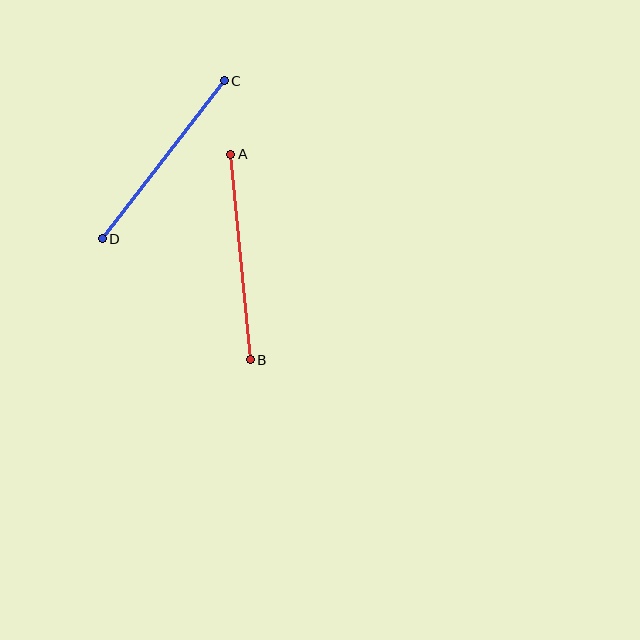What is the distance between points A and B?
The distance is approximately 206 pixels.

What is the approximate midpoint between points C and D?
The midpoint is at approximately (163, 160) pixels.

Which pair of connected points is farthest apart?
Points A and B are farthest apart.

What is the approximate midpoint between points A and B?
The midpoint is at approximately (241, 257) pixels.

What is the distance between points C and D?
The distance is approximately 200 pixels.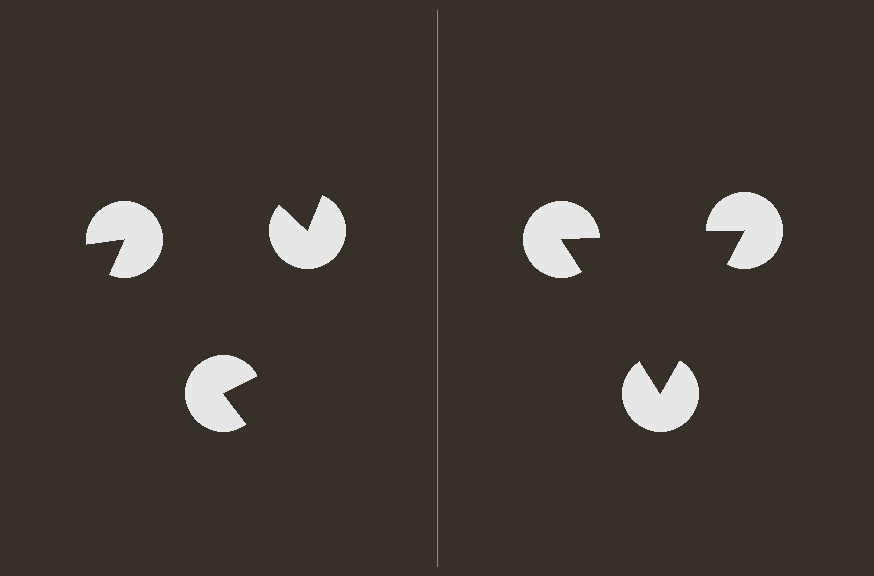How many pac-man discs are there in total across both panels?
6 — 3 on each side.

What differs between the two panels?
The pac-man discs are positioned identically on both sides; only the wedge orientations differ. On the right they align to a triangle; on the left they are misaligned.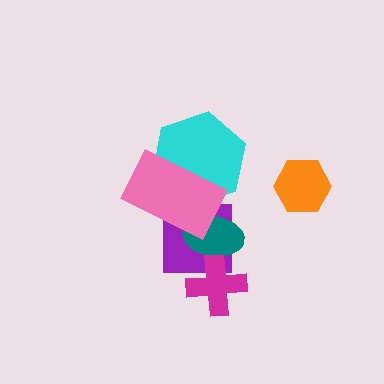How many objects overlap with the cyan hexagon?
1 object overlaps with the cyan hexagon.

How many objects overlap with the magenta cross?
2 objects overlap with the magenta cross.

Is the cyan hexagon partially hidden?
Yes, it is partially covered by another shape.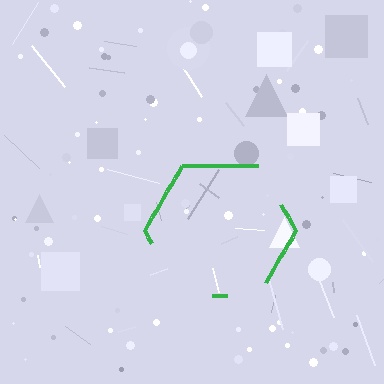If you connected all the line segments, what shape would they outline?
They would outline a hexagon.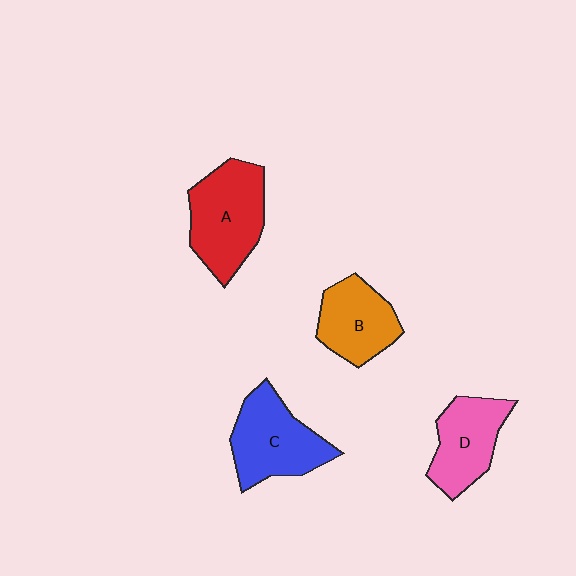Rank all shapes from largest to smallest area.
From largest to smallest: A (red), C (blue), D (pink), B (orange).